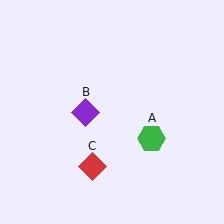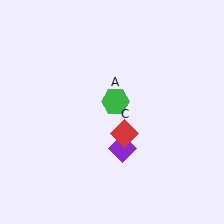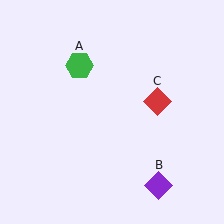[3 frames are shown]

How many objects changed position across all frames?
3 objects changed position: green hexagon (object A), purple diamond (object B), red diamond (object C).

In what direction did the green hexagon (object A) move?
The green hexagon (object A) moved up and to the left.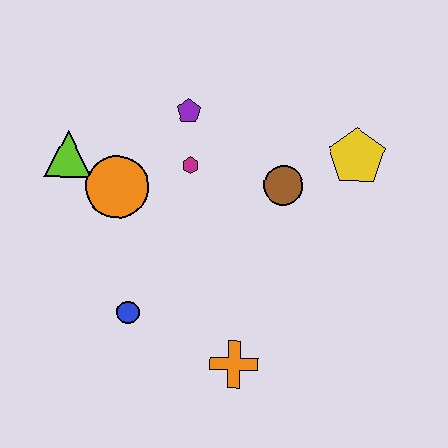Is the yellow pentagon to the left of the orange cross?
No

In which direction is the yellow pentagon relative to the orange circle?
The yellow pentagon is to the right of the orange circle.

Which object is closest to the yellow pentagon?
The brown circle is closest to the yellow pentagon.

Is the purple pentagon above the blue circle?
Yes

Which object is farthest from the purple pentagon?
The orange cross is farthest from the purple pentagon.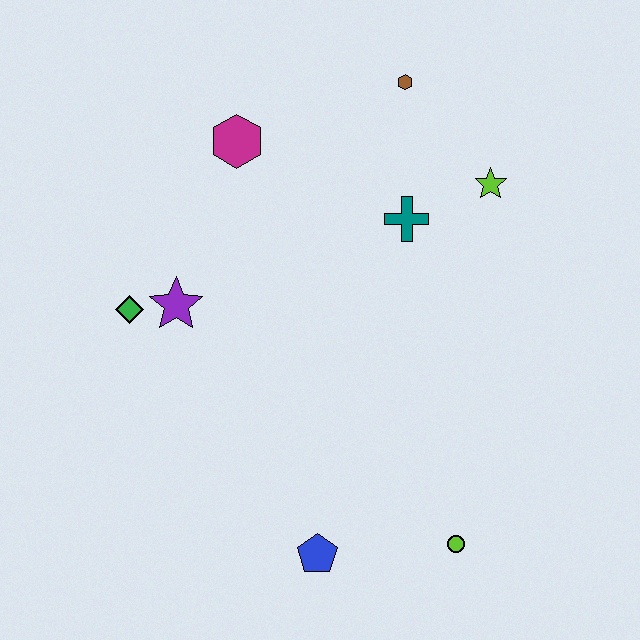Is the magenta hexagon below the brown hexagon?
Yes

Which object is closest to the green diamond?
The purple star is closest to the green diamond.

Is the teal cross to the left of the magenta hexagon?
No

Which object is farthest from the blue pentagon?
The brown hexagon is farthest from the blue pentagon.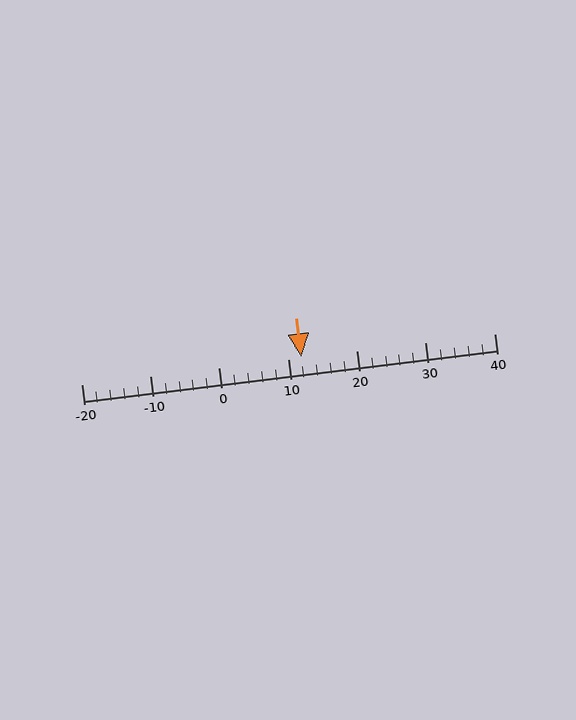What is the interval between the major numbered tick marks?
The major tick marks are spaced 10 units apart.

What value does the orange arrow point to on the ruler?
The orange arrow points to approximately 12.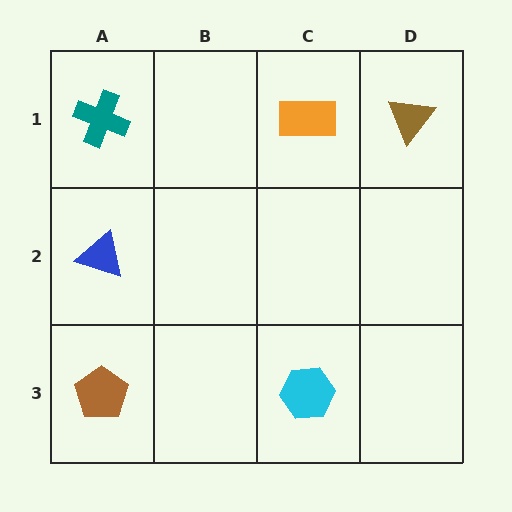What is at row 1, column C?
An orange rectangle.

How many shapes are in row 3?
2 shapes.